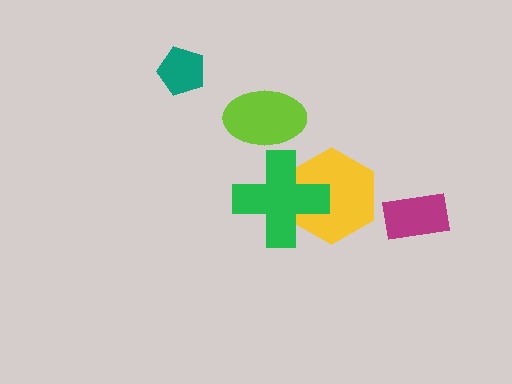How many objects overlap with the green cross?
1 object overlaps with the green cross.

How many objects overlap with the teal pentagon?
0 objects overlap with the teal pentagon.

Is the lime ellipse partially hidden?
No, no other shape covers it.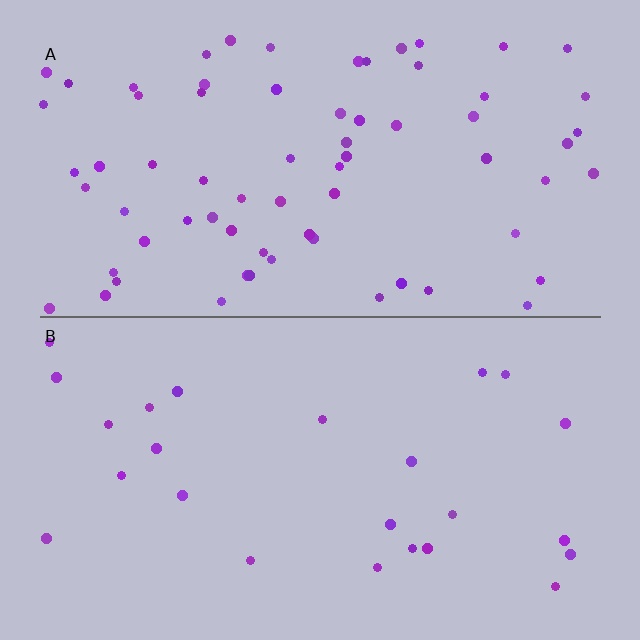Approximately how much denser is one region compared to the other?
Approximately 2.8× — region A over region B.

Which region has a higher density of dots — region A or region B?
A (the top).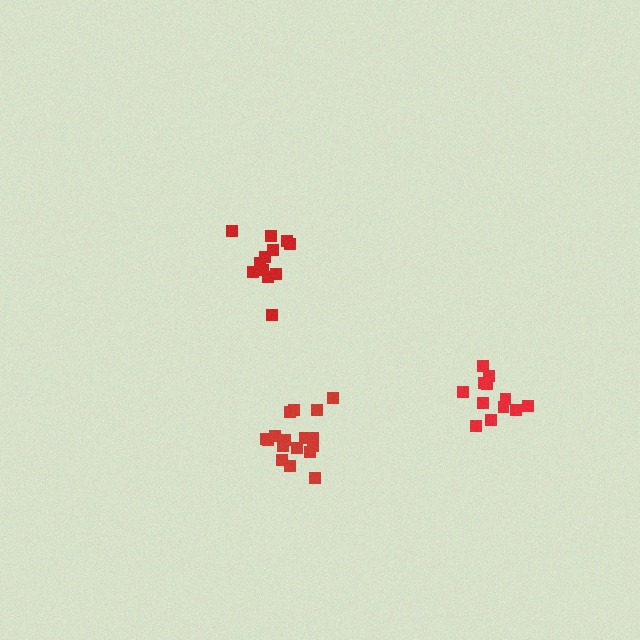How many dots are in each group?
Group 1: 17 dots, Group 2: 12 dots, Group 3: 12 dots (41 total).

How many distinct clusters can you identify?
There are 3 distinct clusters.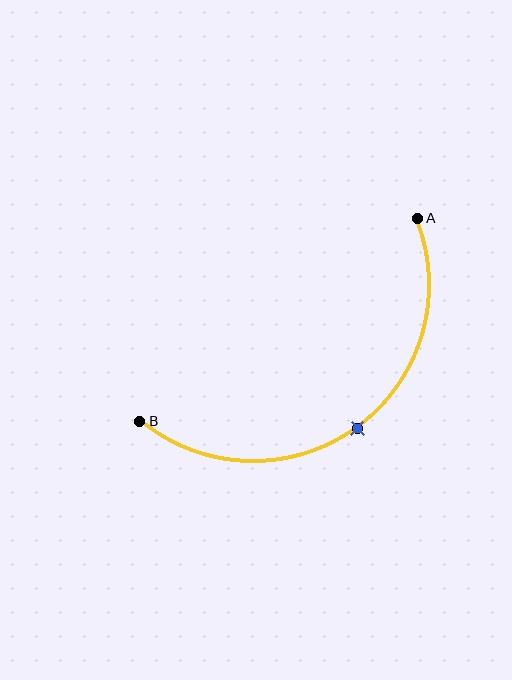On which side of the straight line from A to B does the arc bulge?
The arc bulges below and to the right of the straight line connecting A and B.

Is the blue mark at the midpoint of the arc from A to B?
Yes. The blue mark lies on the arc at equal arc-length from both A and B — it is the arc midpoint.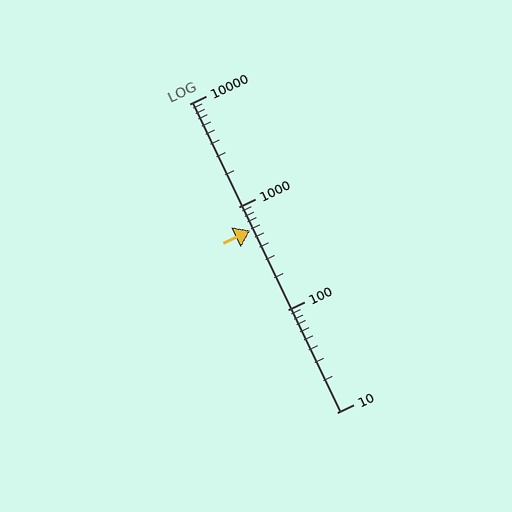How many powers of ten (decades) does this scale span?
The scale spans 3 decades, from 10 to 10000.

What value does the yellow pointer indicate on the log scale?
The pointer indicates approximately 590.